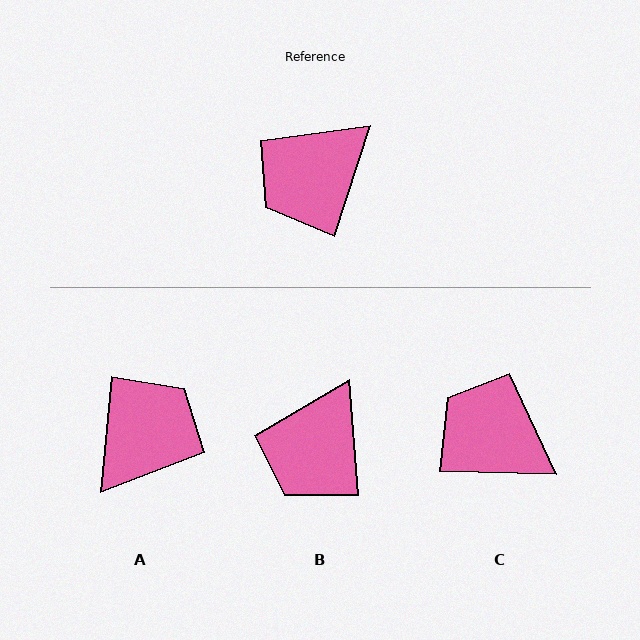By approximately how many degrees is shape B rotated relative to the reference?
Approximately 23 degrees counter-clockwise.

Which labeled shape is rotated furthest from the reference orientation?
A, about 167 degrees away.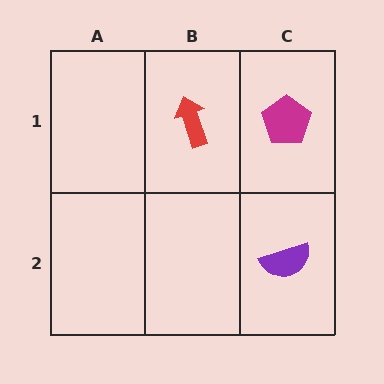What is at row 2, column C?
A purple semicircle.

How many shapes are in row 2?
1 shape.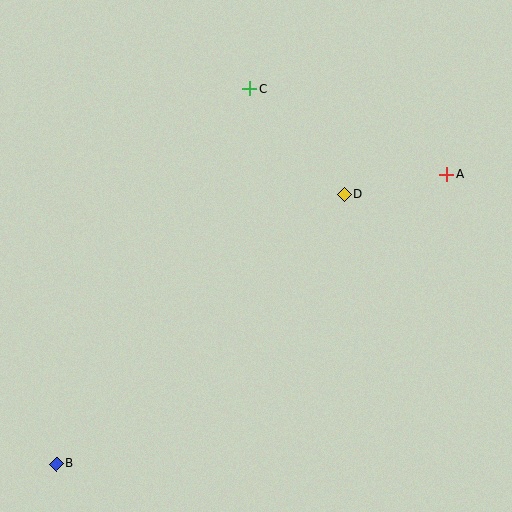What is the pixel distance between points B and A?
The distance between B and A is 486 pixels.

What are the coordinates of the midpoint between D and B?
The midpoint between D and B is at (200, 329).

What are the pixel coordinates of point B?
Point B is at (56, 464).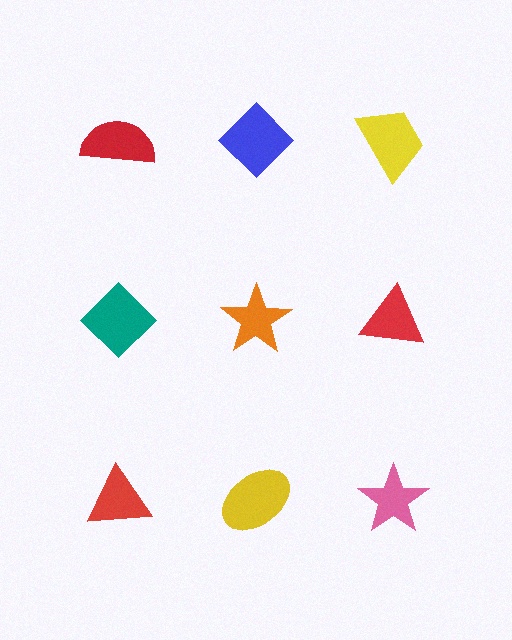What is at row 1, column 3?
A yellow trapezoid.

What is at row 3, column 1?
A red triangle.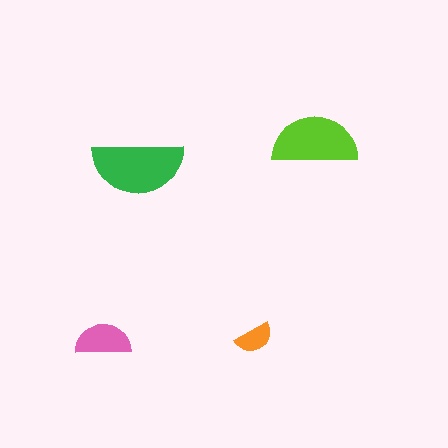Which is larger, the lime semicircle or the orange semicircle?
The lime one.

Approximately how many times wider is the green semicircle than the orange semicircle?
About 2.5 times wider.